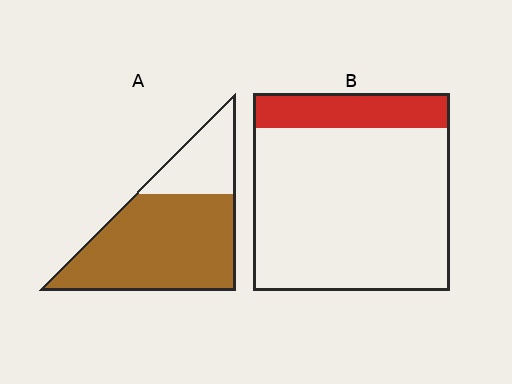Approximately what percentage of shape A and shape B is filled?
A is approximately 75% and B is approximately 20%.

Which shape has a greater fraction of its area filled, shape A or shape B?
Shape A.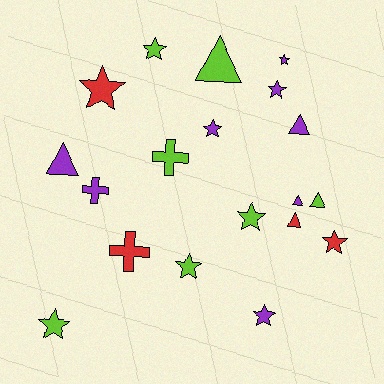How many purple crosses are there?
There is 1 purple cross.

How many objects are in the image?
There are 19 objects.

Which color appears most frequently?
Purple, with 8 objects.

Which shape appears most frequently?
Star, with 10 objects.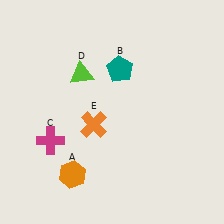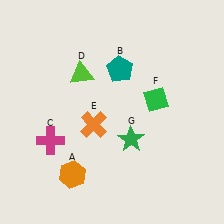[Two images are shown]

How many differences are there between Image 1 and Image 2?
There are 2 differences between the two images.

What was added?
A green diamond (F), a green star (G) were added in Image 2.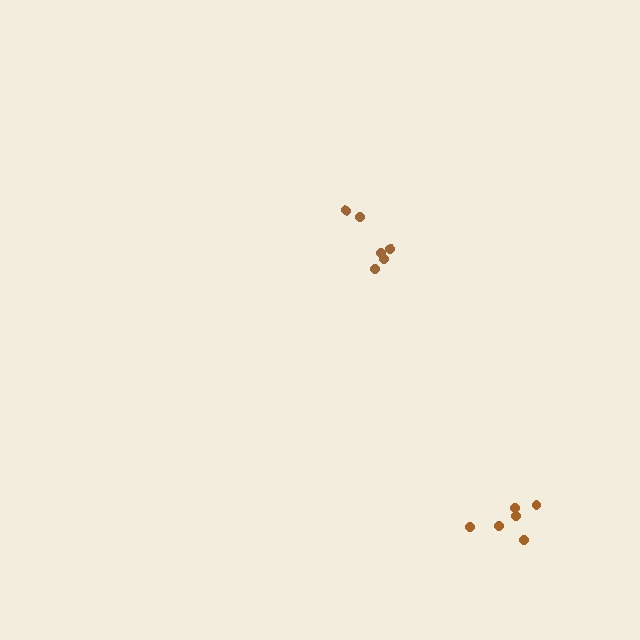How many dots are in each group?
Group 1: 6 dots, Group 2: 6 dots (12 total).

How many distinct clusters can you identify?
There are 2 distinct clusters.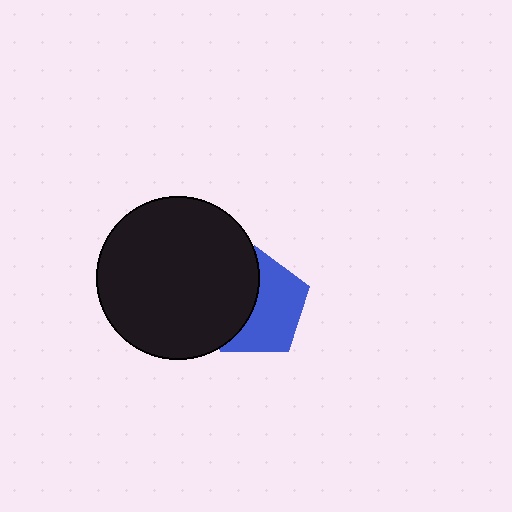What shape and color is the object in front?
The object in front is a black circle.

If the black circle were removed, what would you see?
You would see the complete blue pentagon.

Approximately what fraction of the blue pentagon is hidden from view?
Roughly 45% of the blue pentagon is hidden behind the black circle.